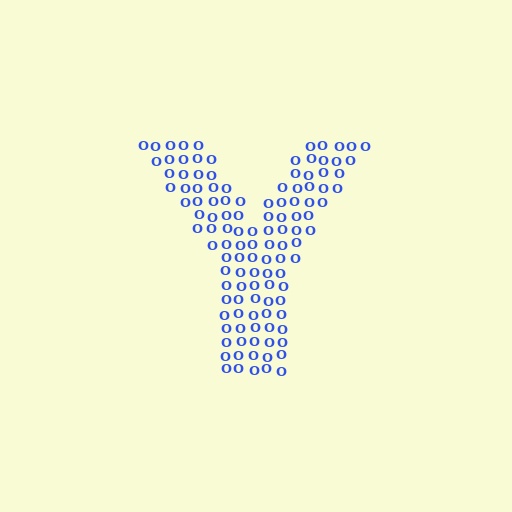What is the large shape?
The large shape is the letter Y.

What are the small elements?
The small elements are letter O's.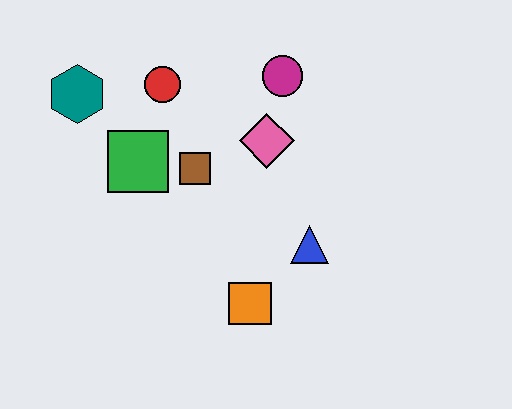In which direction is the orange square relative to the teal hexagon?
The orange square is below the teal hexagon.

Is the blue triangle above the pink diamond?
No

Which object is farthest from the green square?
The blue triangle is farthest from the green square.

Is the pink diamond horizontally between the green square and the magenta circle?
Yes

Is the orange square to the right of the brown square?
Yes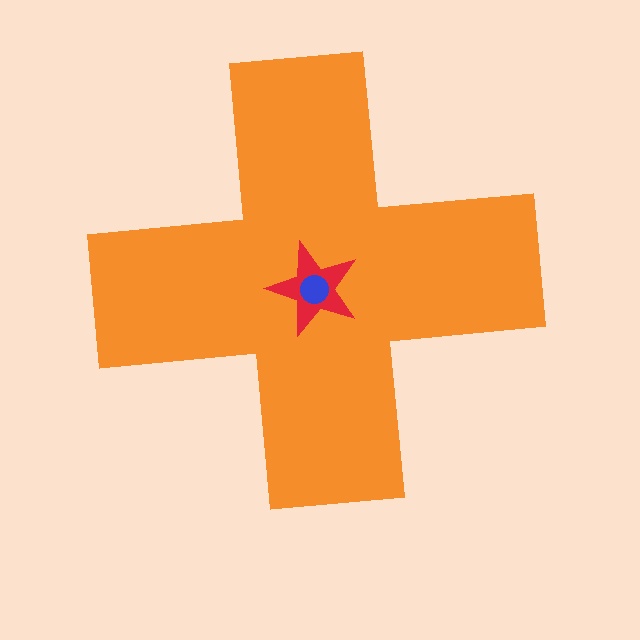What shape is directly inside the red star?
The blue circle.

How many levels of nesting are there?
3.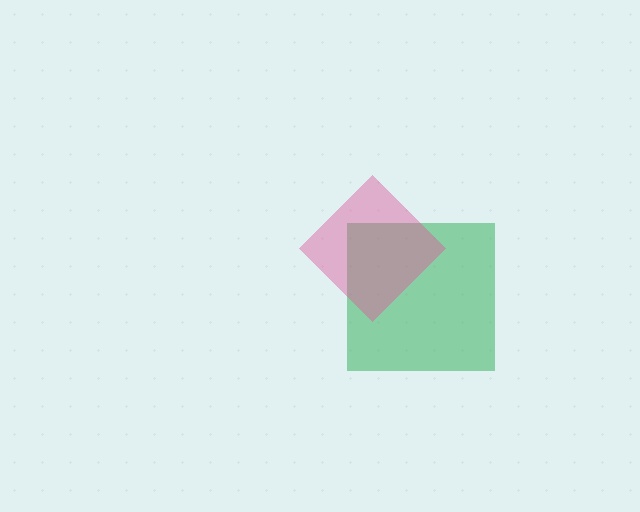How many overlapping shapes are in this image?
There are 2 overlapping shapes in the image.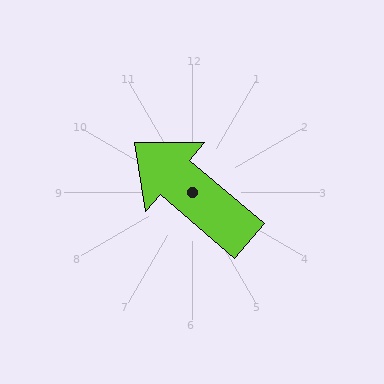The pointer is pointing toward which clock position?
Roughly 10 o'clock.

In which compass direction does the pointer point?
Northwest.